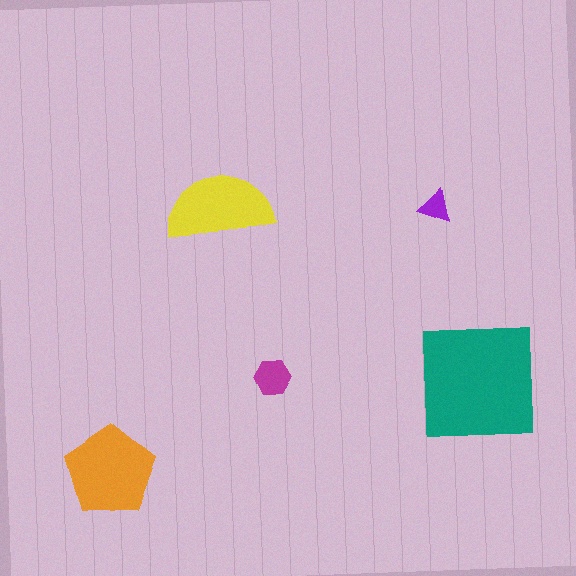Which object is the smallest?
The purple triangle.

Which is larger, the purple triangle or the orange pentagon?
The orange pentagon.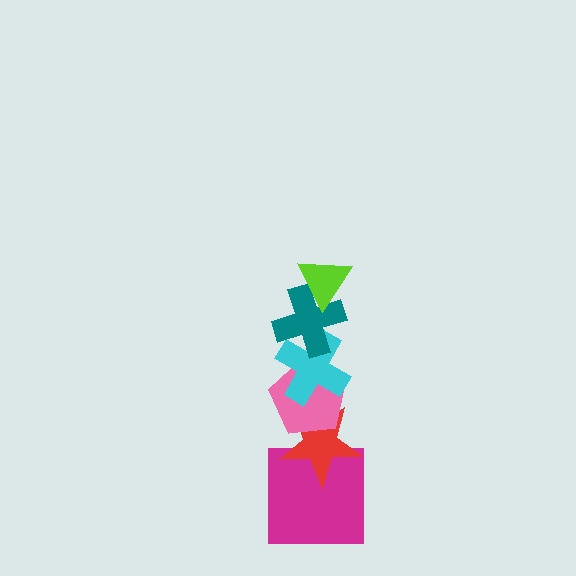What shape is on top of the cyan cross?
The teal cross is on top of the cyan cross.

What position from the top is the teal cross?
The teal cross is 2nd from the top.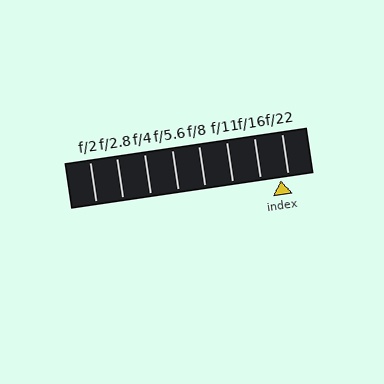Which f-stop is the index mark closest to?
The index mark is closest to f/22.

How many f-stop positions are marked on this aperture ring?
There are 8 f-stop positions marked.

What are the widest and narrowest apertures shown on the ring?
The widest aperture shown is f/2 and the narrowest is f/22.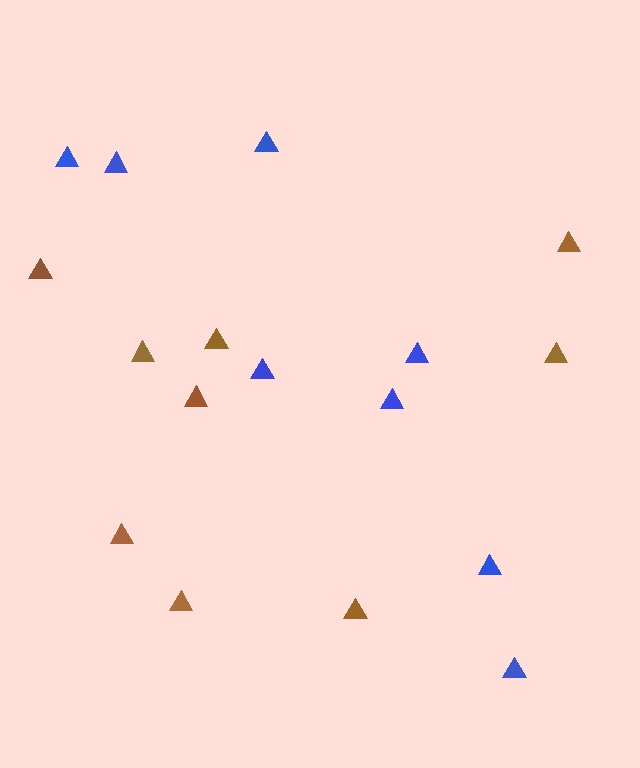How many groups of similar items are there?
There are 2 groups: one group of brown triangles (9) and one group of blue triangles (8).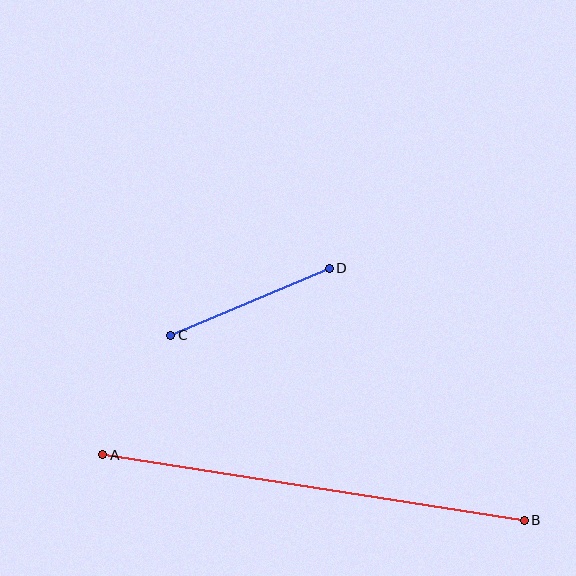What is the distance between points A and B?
The distance is approximately 427 pixels.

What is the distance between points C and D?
The distance is approximately 172 pixels.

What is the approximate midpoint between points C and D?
The midpoint is at approximately (250, 302) pixels.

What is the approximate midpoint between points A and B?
The midpoint is at approximately (314, 488) pixels.